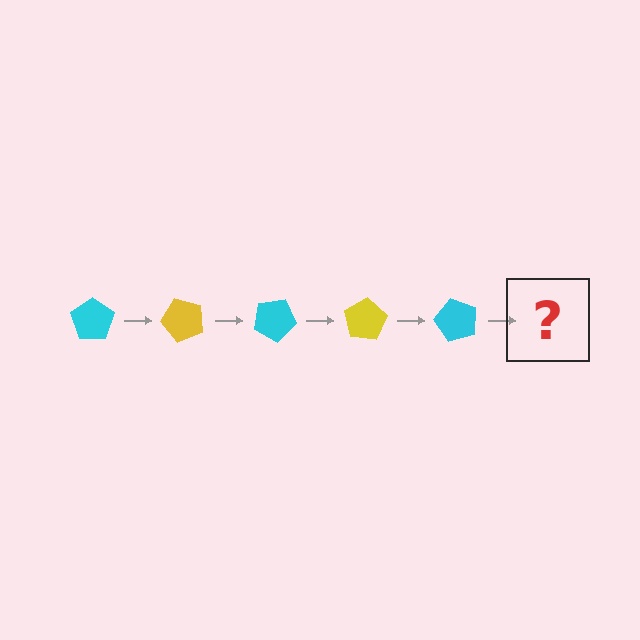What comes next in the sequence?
The next element should be a yellow pentagon, rotated 250 degrees from the start.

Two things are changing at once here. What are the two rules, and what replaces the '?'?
The two rules are that it rotates 50 degrees each step and the color cycles through cyan and yellow. The '?' should be a yellow pentagon, rotated 250 degrees from the start.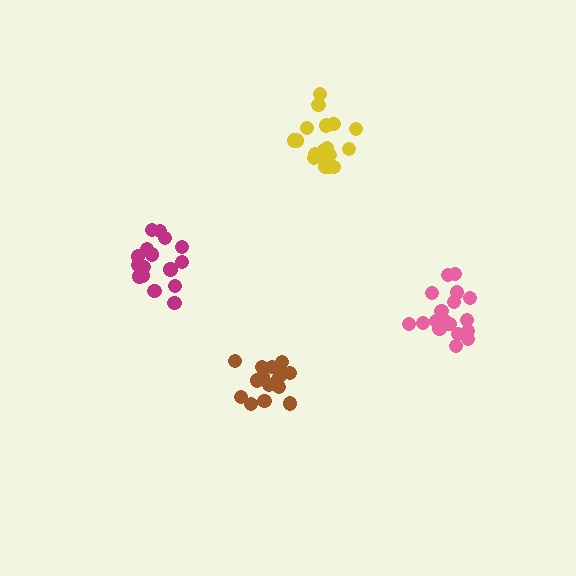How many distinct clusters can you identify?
There are 4 distinct clusters.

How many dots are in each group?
Group 1: 16 dots, Group 2: 18 dots, Group 3: 16 dots, Group 4: 18 dots (68 total).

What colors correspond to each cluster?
The clusters are colored: brown, pink, magenta, yellow.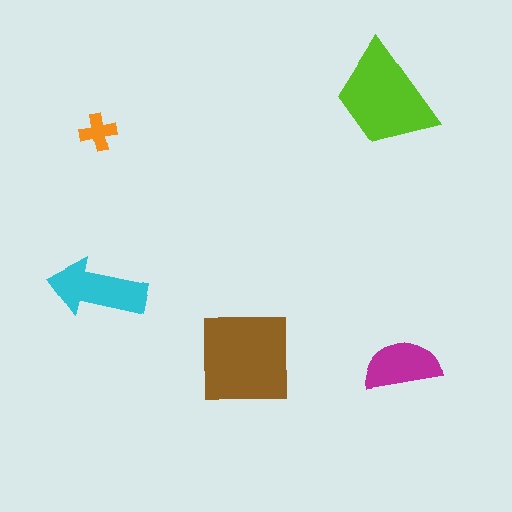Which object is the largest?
The brown square.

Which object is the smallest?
The orange cross.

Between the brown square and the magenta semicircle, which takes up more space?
The brown square.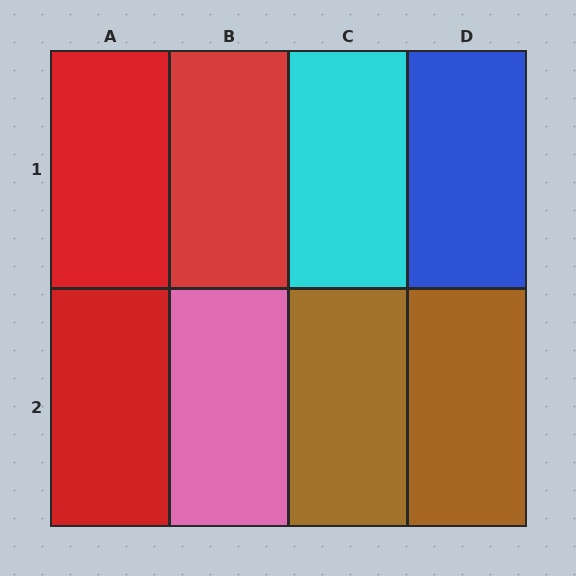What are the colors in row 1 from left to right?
Red, red, cyan, blue.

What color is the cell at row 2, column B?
Pink.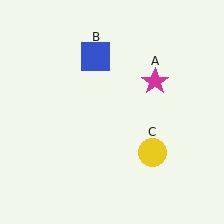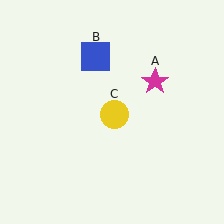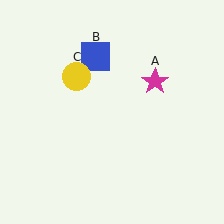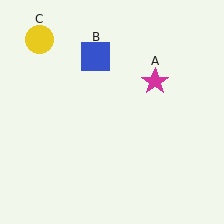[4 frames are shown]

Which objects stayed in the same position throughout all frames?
Magenta star (object A) and blue square (object B) remained stationary.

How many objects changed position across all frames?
1 object changed position: yellow circle (object C).